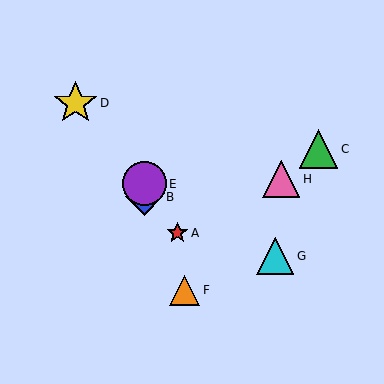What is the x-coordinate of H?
Object H is at x≈281.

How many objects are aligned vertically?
2 objects (B, E) are aligned vertically.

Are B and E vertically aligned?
Yes, both are at x≈144.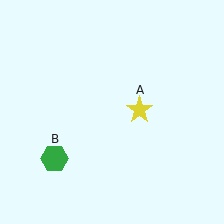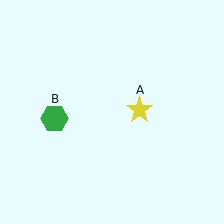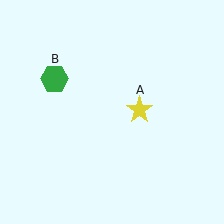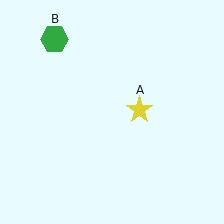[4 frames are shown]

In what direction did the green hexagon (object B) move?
The green hexagon (object B) moved up.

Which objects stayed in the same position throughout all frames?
Yellow star (object A) remained stationary.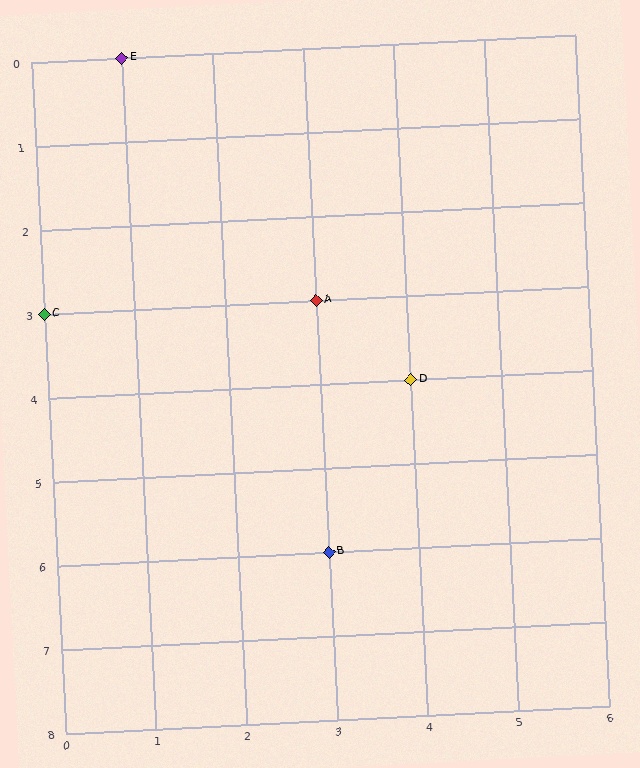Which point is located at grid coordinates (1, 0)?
Point E is at (1, 0).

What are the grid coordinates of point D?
Point D is at grid coordinates (4, 4).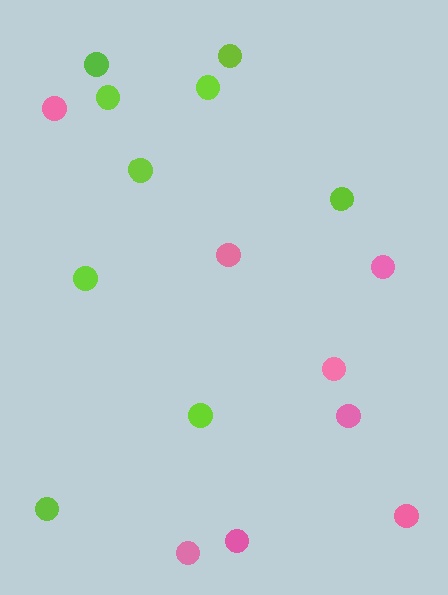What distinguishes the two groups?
There are 2 groups: one group of pink circles (8) and one group of lime circles (9).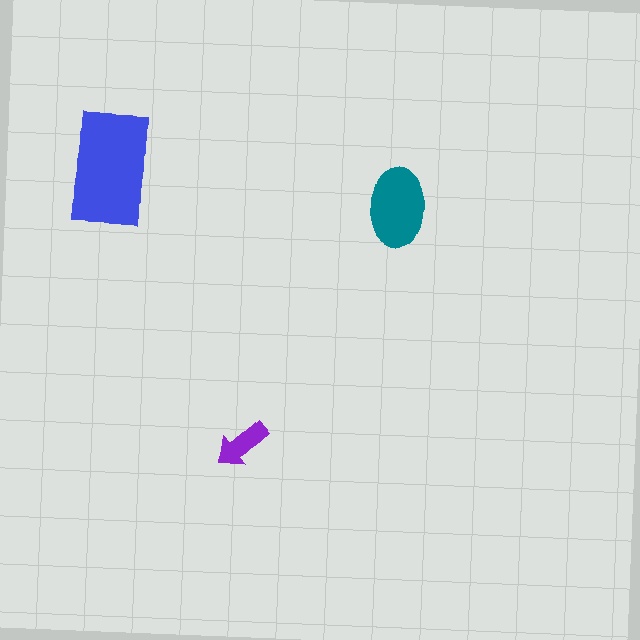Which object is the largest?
The blue rectangle.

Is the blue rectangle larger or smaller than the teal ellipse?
Larger.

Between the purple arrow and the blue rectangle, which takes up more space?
The blue rectangle.